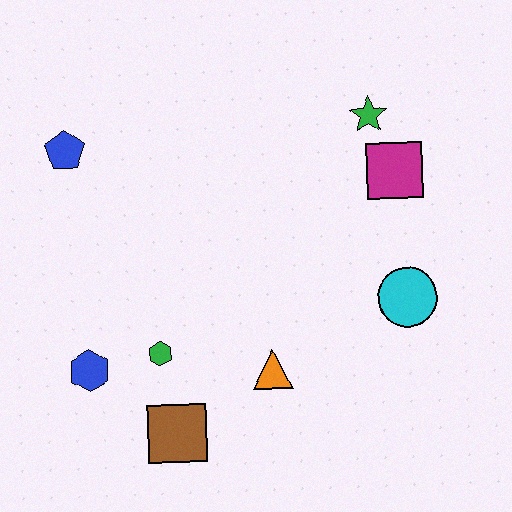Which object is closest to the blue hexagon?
The green hexagon is closest to the blue hexagon.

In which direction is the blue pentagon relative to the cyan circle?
The blue pentagon is to the left of the cyan circle.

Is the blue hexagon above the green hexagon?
No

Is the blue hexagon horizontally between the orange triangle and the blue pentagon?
Yes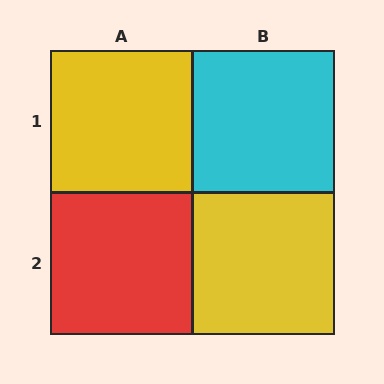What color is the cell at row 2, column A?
Red.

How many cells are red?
1 cell is red.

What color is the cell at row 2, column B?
Yellow.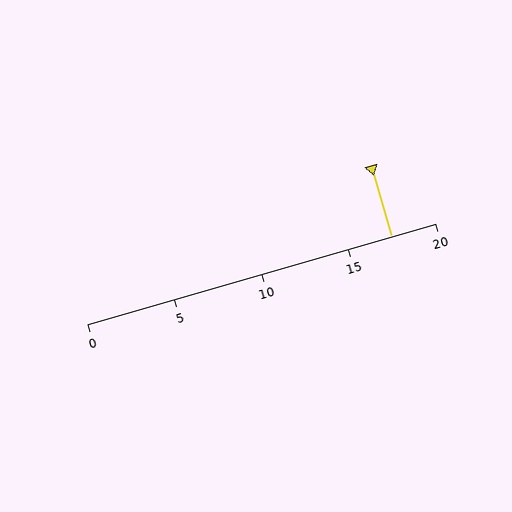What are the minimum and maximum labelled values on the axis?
The axis runs from 0 to 20.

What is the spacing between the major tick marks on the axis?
The major ticks are spaced 5 apart.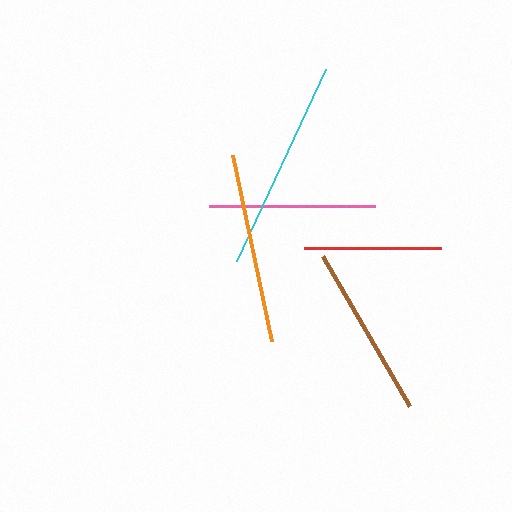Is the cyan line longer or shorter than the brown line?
The cyan line is longer than the brown line.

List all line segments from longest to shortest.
From longest to shortest: cyan, orange, brown, pink, red.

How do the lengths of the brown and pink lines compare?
The brown and pink lines are approximately the same length.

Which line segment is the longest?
The cyan line is the longest at approximately 212 pixels.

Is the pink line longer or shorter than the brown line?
The brown line is longer than the pink line.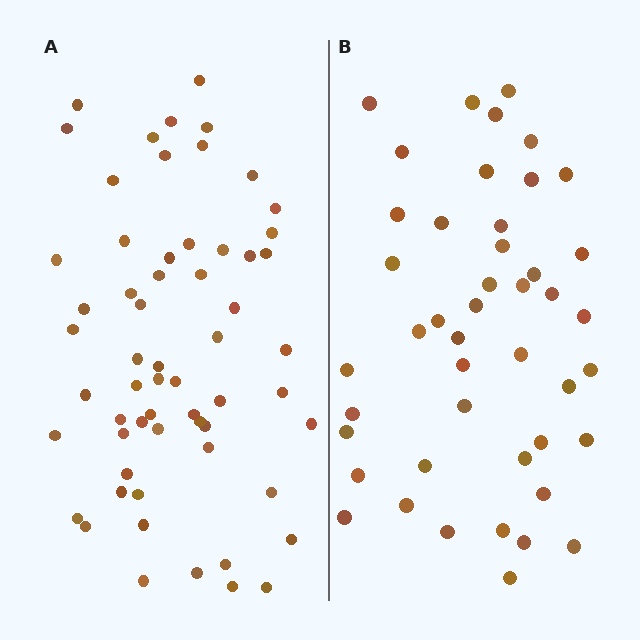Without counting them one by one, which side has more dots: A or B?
Region A (the left region) has more dots.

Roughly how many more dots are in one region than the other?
Region A has approximately 15 more dots than region B.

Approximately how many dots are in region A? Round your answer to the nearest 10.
About 60 dots.